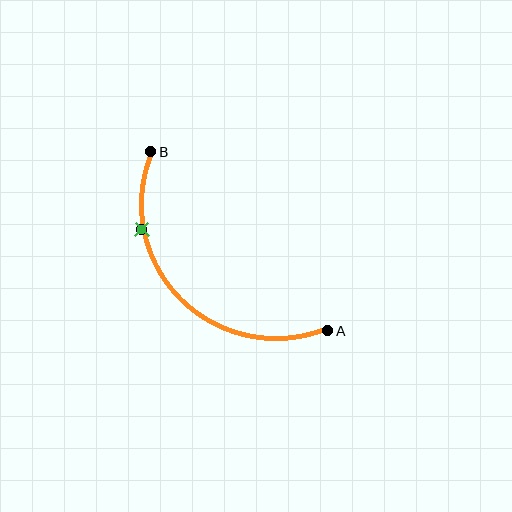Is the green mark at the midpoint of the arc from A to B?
No. The green mark lies on the arc but is closer to endpoint B. The arc midpoint would be at the point on the curve equidistant along the arc from both A and B.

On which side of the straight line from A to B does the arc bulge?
The arc bulges below and to the left of the straight line connecting A and B.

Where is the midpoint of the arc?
The arc midpoint is the point on the curve farthest from the straight line joining A and B. It sits below and to the left of that line.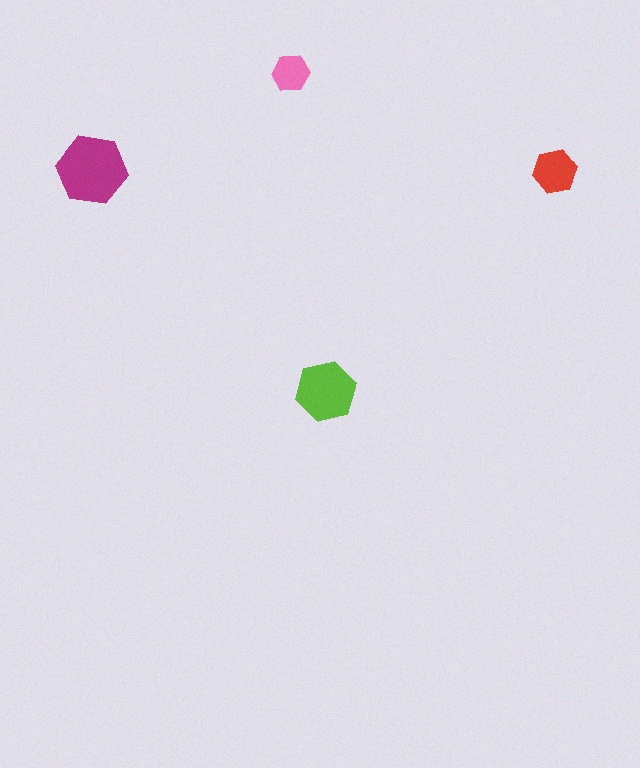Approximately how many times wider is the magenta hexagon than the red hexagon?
About 1.5 times wider.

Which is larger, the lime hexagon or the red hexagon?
The lime one.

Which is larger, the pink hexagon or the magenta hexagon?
The magenta one.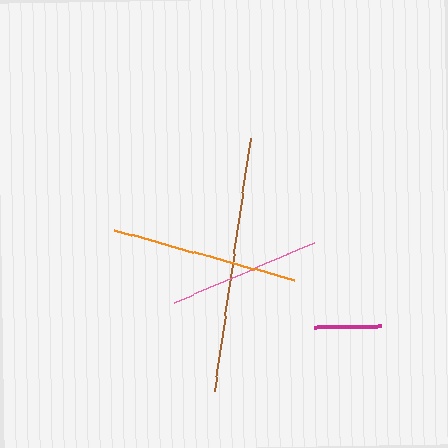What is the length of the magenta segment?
The magenta segment is approximately 67 pixels long.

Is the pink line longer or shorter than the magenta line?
The pink line is longer than the magenta line.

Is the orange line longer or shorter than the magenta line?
The orange line is longer than the magenta line.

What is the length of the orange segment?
The orange segment is approximately 187 pixels long.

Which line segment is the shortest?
The magenta line is the shortest at approximately 67 pixels.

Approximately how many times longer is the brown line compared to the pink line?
The brown line is approximately 1.7 times the length of the pink line.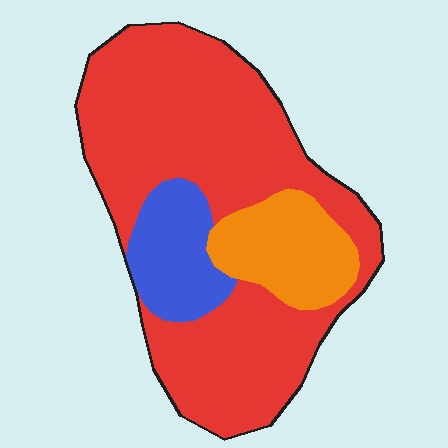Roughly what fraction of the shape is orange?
Orange covers around 15% of the shape.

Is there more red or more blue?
Red.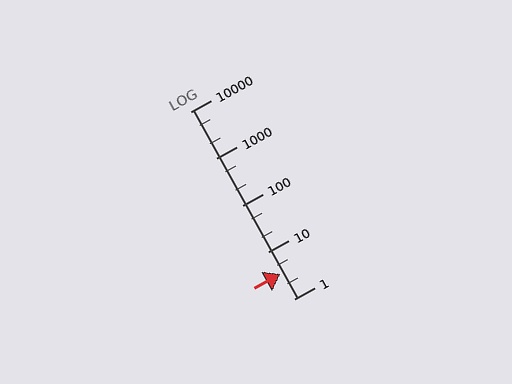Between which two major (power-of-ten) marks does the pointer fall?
The pointer is between 1 and 10.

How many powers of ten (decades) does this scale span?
The scale spans 4 decades, from 1 to 10000.